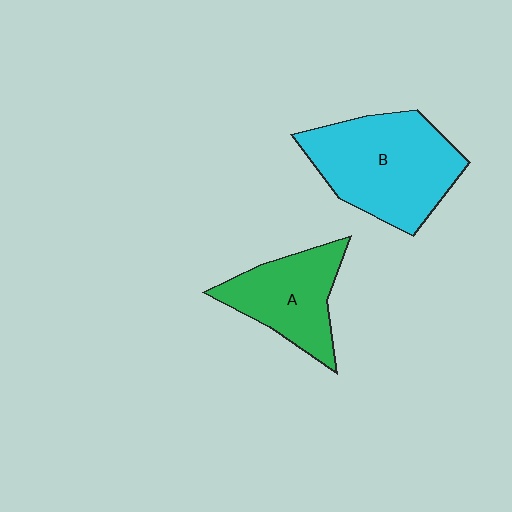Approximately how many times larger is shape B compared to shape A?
Approximately 1.5 times.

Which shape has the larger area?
Shape B (cyan).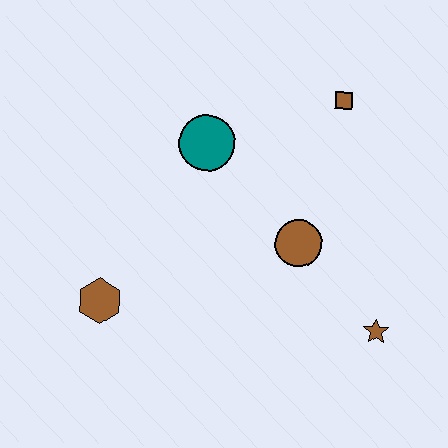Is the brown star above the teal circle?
No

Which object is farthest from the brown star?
The brown hexagon is farthest from the brown star.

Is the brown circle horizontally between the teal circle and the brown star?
Yes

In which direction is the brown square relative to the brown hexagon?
The brown square is to the right of the brown hexagon.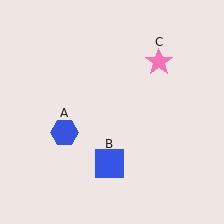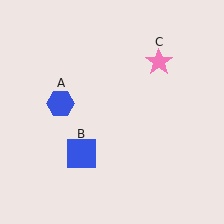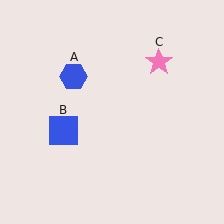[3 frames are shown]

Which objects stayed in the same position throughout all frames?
Pink star (object C) remained stationary.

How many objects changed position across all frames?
2 objects changed position: blue hexagon (object A), blue square (object B).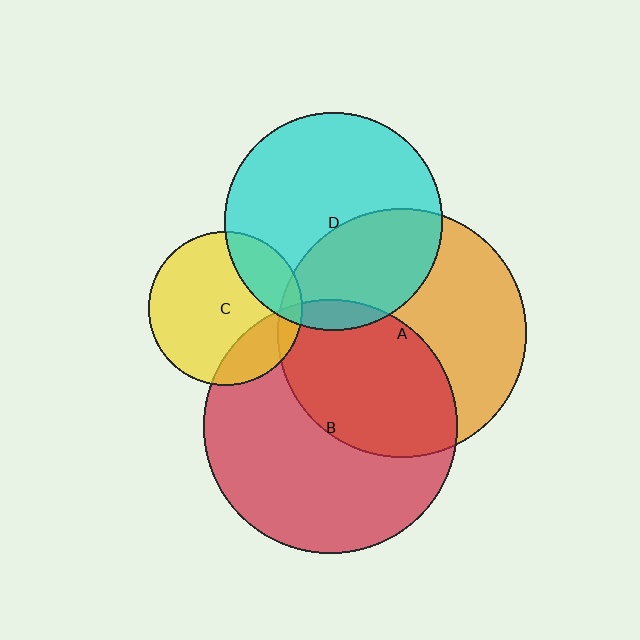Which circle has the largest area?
Circle B (red).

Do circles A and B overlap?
Yes.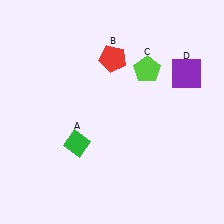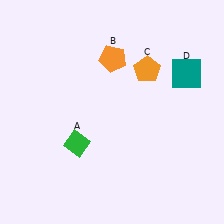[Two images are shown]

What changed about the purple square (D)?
In Image 1, D is purple. In Image 2, it changed to teal.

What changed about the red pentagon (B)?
In Image 1, B is red. In Image 2, it changed to orange.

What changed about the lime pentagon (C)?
In Image 1, C is lime. In Image 2, it changed to orange.